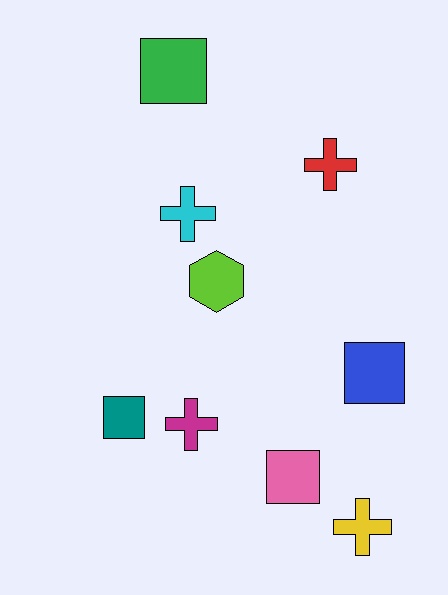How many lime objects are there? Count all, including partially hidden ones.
There is 1 lime object.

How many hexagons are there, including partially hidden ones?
There is 1 hexagon.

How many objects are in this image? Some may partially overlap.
There are 9 objects.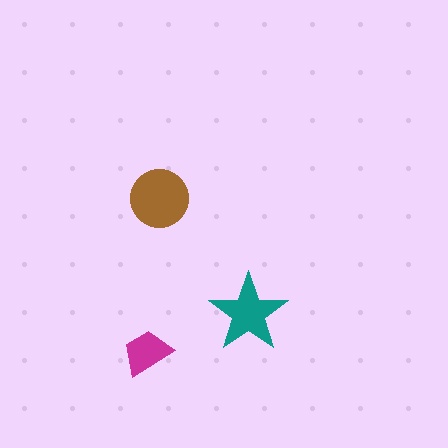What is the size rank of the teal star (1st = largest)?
2nd.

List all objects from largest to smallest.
The brown circle, the teal star, the magenta trapezoid.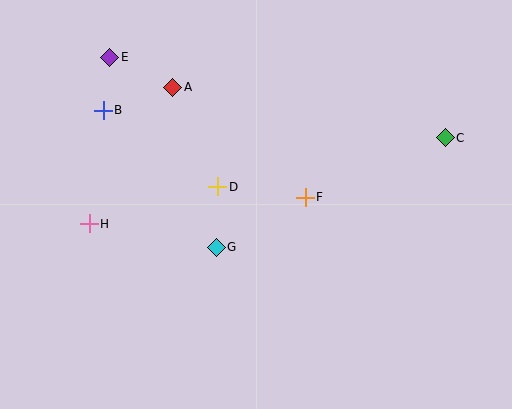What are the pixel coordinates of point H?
Point H is at (89, 224).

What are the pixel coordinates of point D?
Point D is at (218, 187).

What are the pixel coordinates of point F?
Point F is at (305, 197).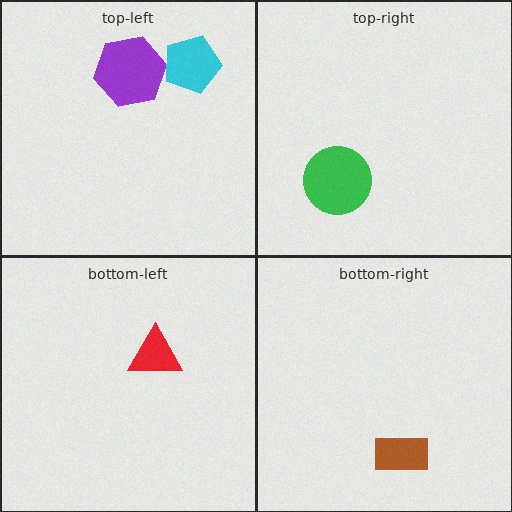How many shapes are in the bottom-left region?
1.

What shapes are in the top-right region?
The green circle.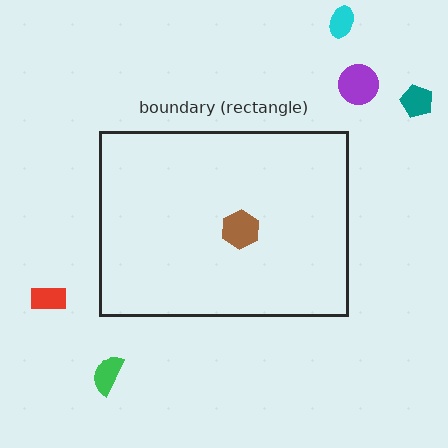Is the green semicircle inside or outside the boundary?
Outside.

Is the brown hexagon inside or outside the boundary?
Inside.